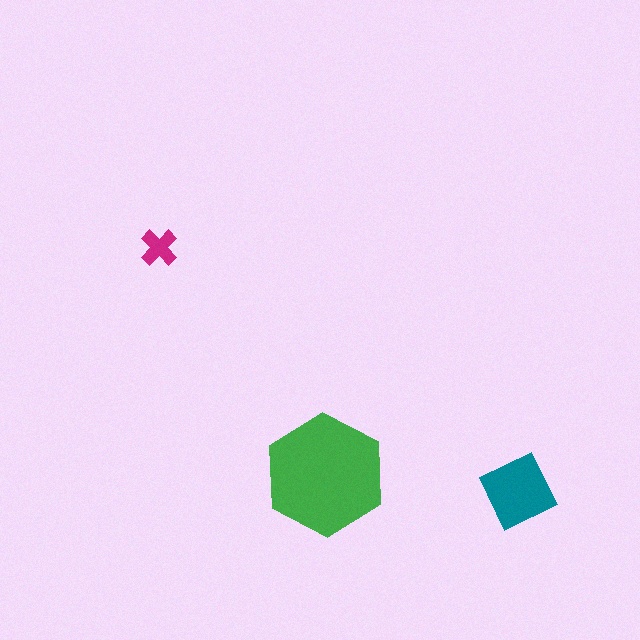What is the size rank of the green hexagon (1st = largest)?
1st.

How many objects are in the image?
There are 3 objects in the image.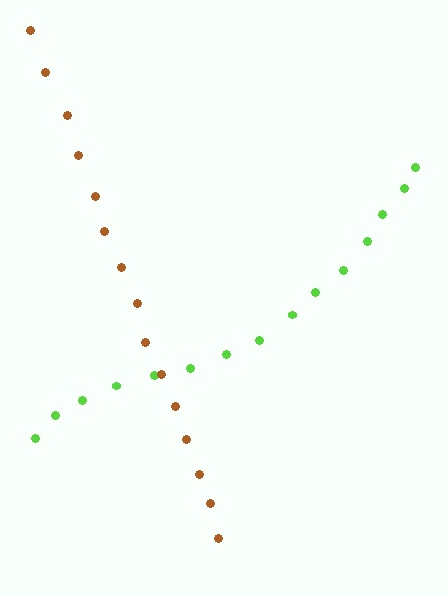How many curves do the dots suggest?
There are 2 distinct paths.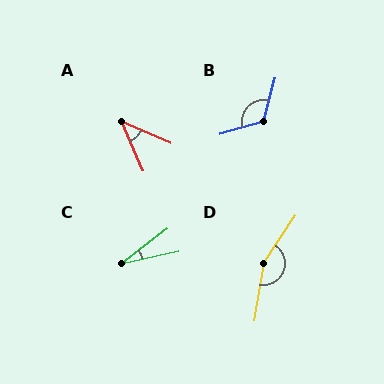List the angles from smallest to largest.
C (25°), A (42°), B (121°), D (155°).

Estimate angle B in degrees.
Approximately 121 degrees.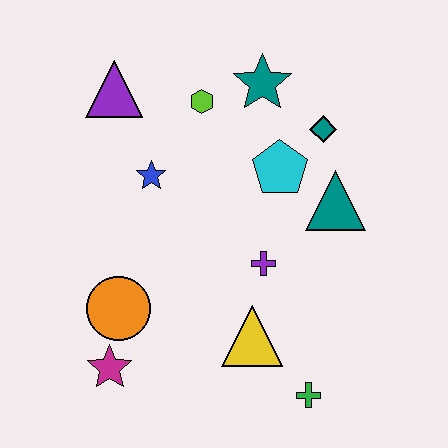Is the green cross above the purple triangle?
No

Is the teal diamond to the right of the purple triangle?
Yes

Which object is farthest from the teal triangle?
The magenta star is farthest from the teal triangle.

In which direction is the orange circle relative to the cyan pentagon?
The orange circle is to the left of the cyan pentagon.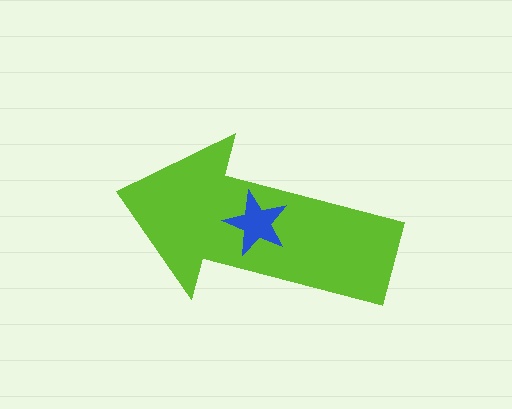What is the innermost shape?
The blue star.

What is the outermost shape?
The lime arrow.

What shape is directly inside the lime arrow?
The blue star.